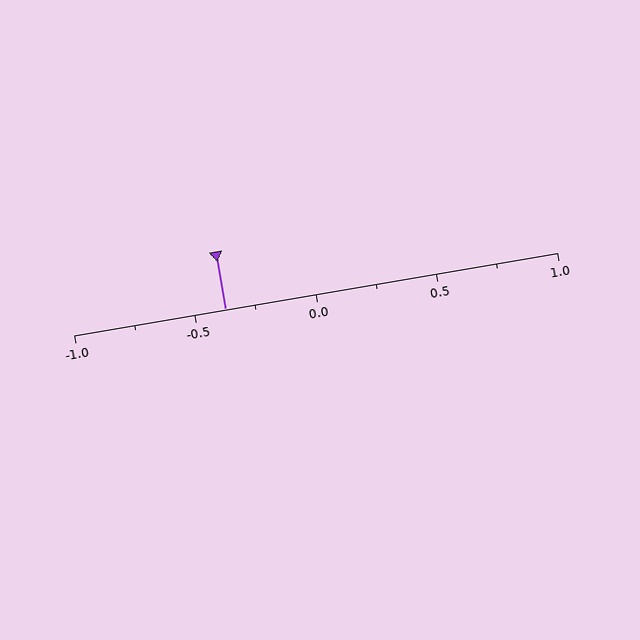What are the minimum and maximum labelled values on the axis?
The axis runs from -1.0 to 1.0.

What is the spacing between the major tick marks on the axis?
The major ticks are spaced 0.5 apart.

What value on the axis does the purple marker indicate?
The marker indicates approximately -0.38.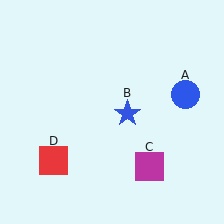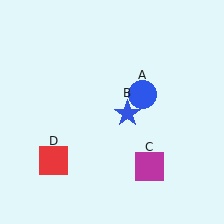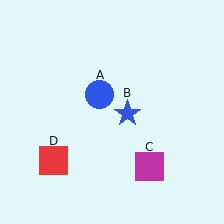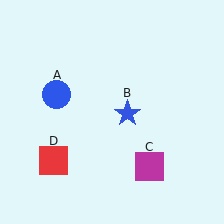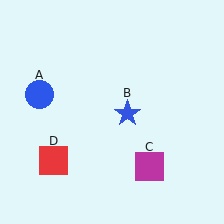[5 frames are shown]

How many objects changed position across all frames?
1 object changed position: blue circle (object A).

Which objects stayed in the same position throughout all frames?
Blue star (object B) and magenta square (object C) and red square (object D) remained stationary.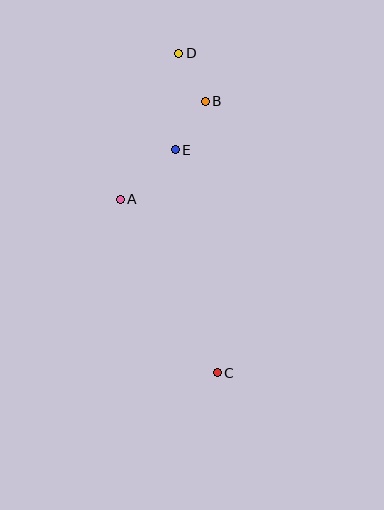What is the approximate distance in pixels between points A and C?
The distance between A and C is approximately 198 pixels.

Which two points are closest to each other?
Points B and D are closest to each other.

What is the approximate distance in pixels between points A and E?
The distance between A and E is approximately 74 pixels.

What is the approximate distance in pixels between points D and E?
The distance between D and E is approximately 97 pixels.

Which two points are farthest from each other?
Points C and D are farthest from each other.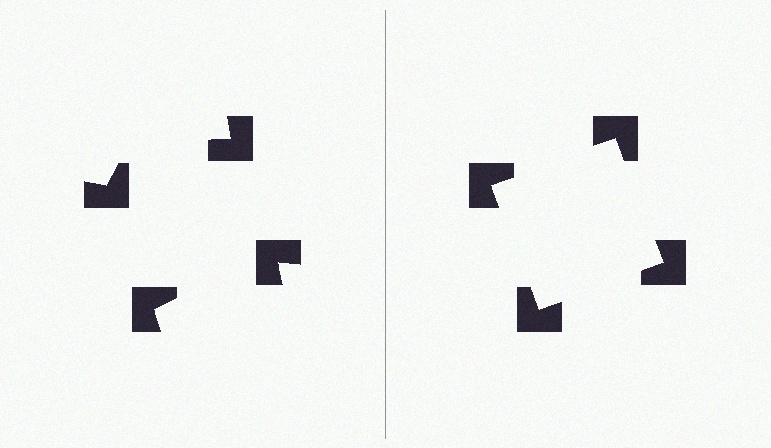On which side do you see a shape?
An illusory square appears on the right side. On the left side the wedge cuts are rotated, so no coherent shape forms.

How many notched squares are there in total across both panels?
8 — 4 on each side.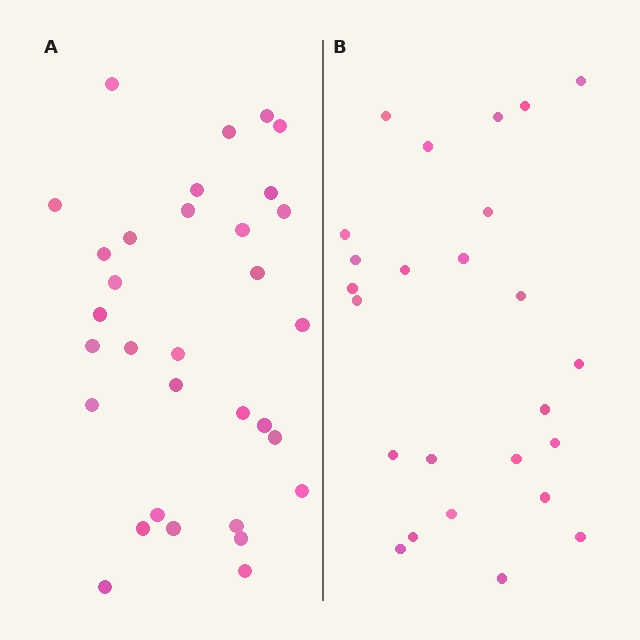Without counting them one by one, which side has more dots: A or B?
Region A (the left region) has more dots.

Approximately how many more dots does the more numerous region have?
Region A has roughly 8 or so more dots than region B.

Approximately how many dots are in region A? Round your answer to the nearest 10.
About 30 dots. (The exact count is 32, which rounds to 30.)